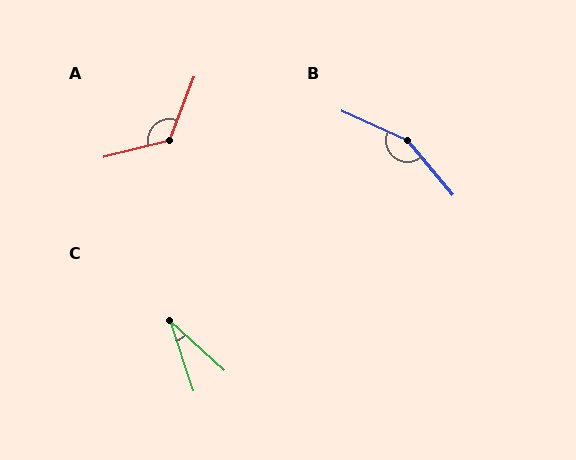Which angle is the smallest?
C, at approximately 29 degrees.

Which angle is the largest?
B, at approximately 154 degrees.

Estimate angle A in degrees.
Approximately 125 degrees.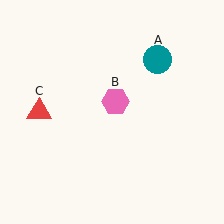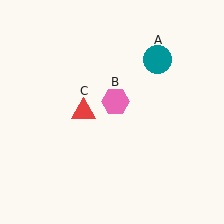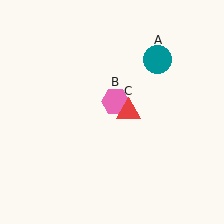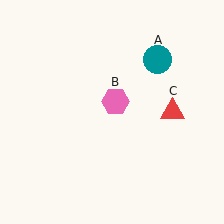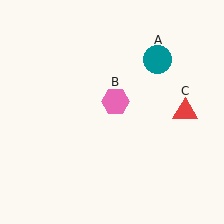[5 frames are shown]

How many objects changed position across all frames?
1 object changed position: red triangle (object C).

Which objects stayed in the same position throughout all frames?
Teal circle (object A) and pink hexagon (object B) remained stationary.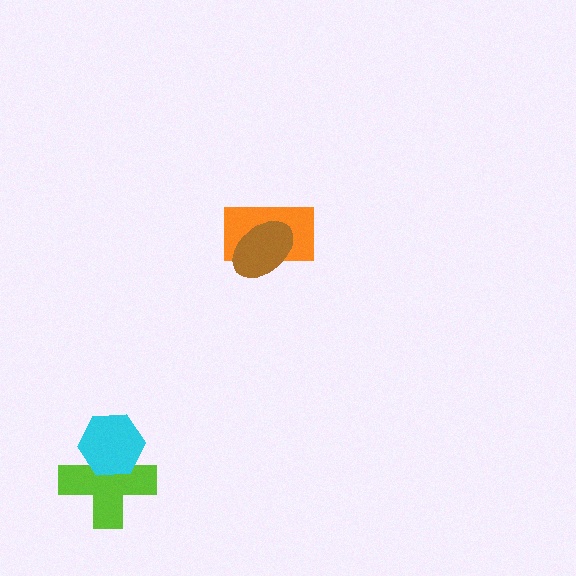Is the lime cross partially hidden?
Yes, it is partially covered by another shape.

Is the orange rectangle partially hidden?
Yes, it is partially covered by another shape.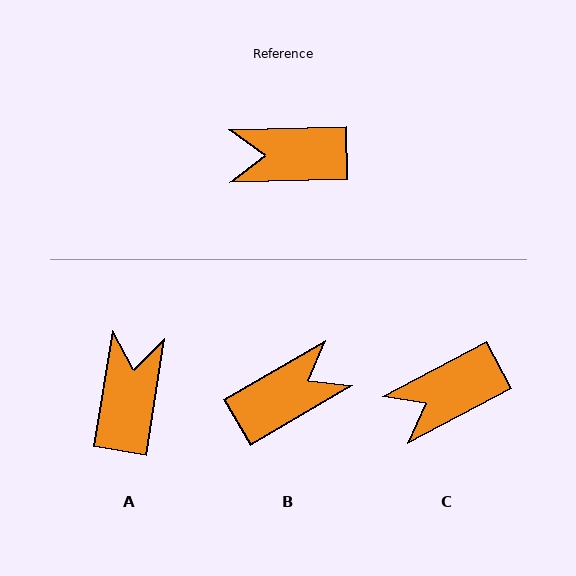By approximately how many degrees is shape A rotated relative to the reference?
Approximately 101 degrees clockwise.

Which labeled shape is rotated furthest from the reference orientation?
B, about 151 degrees away.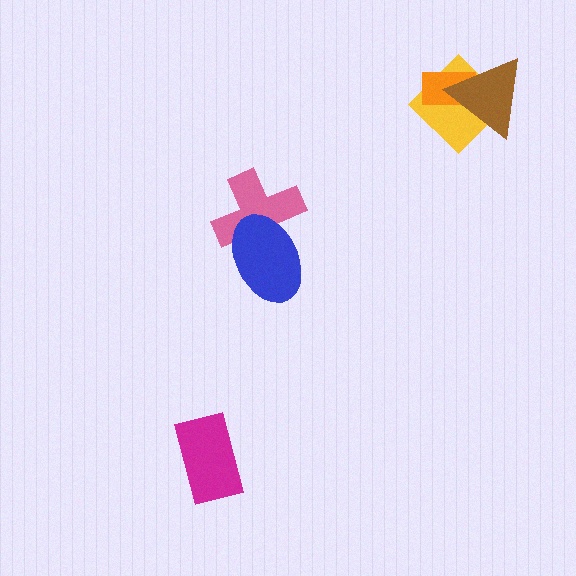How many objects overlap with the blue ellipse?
1 object overlaps with the blue ellipse.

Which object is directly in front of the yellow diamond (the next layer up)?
The orange rectangle is directly in front of the yellow diamond.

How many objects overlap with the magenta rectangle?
0 objects overlap with the magenta rectangle.